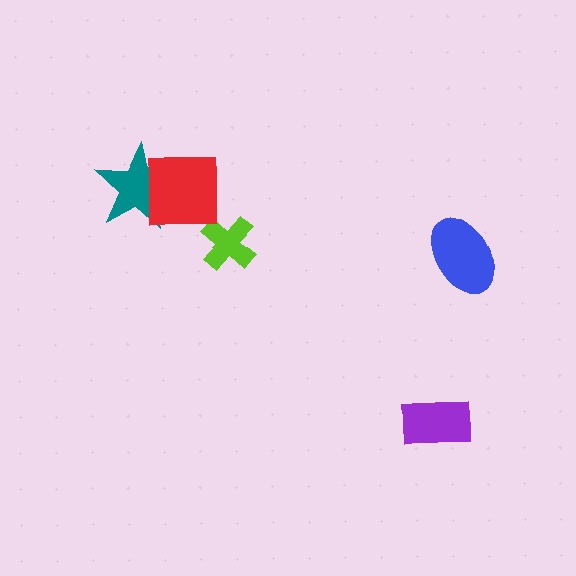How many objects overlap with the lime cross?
0 objects overlap with the lime cross.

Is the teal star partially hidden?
Yes, it is partially covered by another shape.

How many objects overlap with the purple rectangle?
0 objects overlap with the purple rectangle.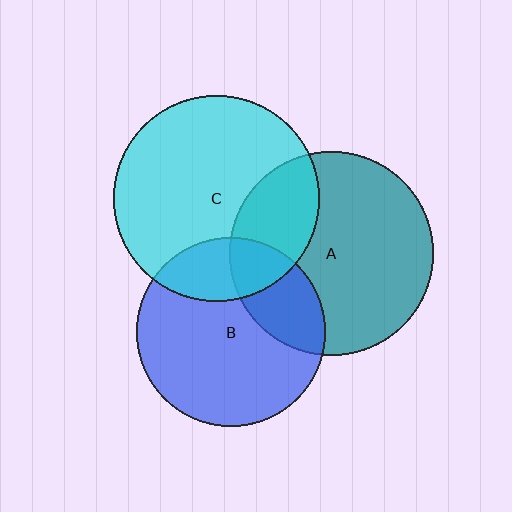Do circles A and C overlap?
Yes.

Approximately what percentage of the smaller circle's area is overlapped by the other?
Approximately 25%.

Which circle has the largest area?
Circle C (cyan).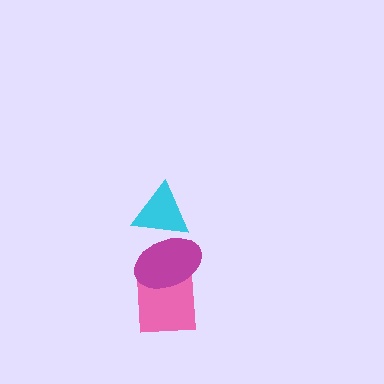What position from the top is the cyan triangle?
The cyan triangle is 1st from the top.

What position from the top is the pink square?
The pink square is 3rd from the top.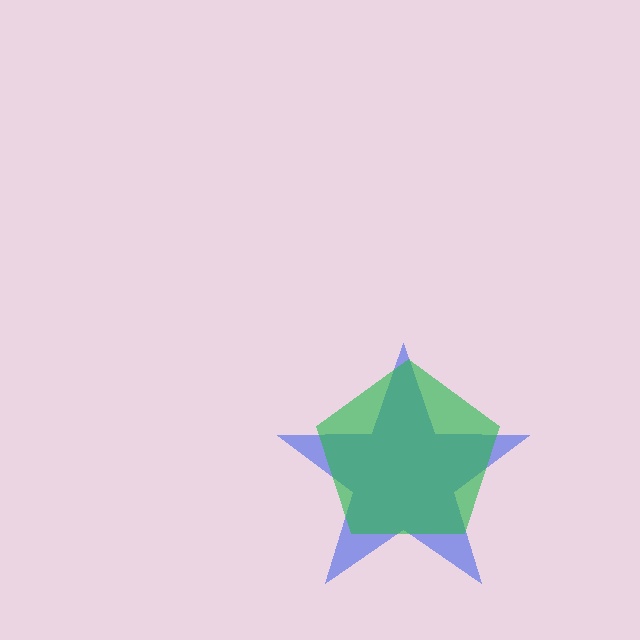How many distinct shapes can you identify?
There are 2 distinct shapes: a blue star, a green pentagon.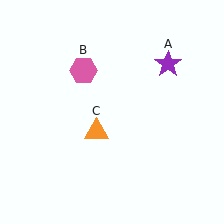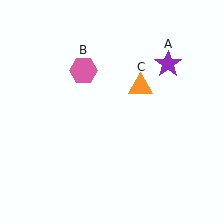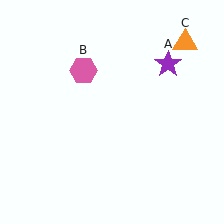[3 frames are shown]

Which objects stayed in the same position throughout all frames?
Purple star (object A) and pink hexagon (object B) remained stationary.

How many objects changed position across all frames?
1 object changed position: orange triangle (object C).